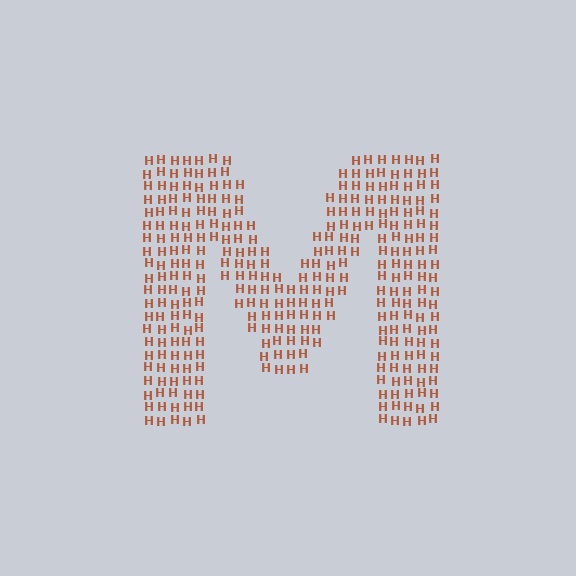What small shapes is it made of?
It is made of small letter H's.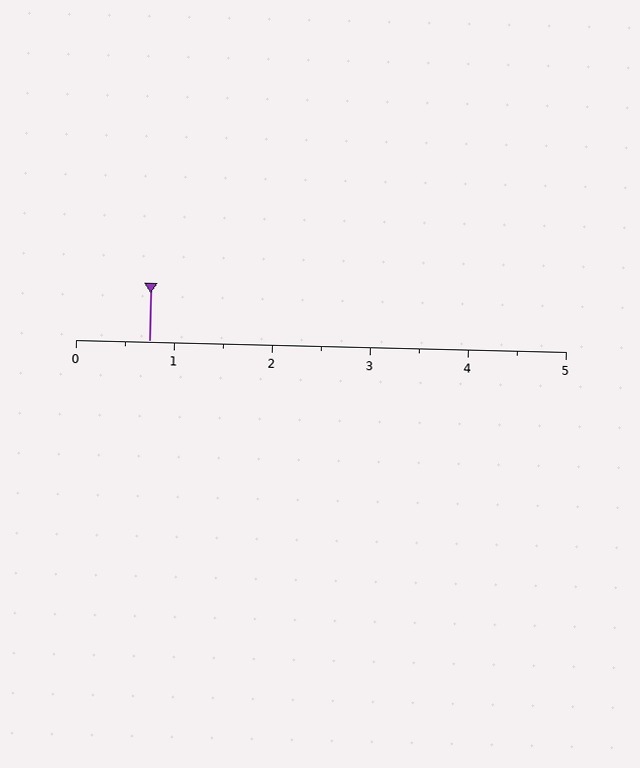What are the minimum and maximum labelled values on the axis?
The axis runs from 0 to 5.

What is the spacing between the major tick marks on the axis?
The major ticks are spaced 1 apart.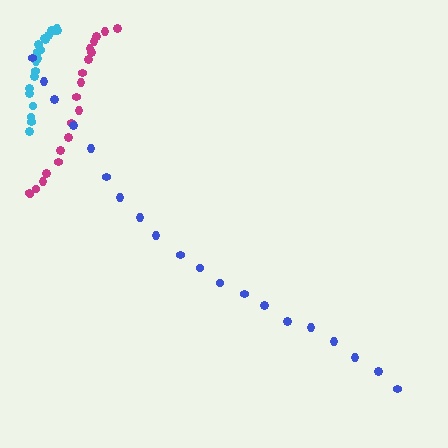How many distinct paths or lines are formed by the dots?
There are 3 distinct paths.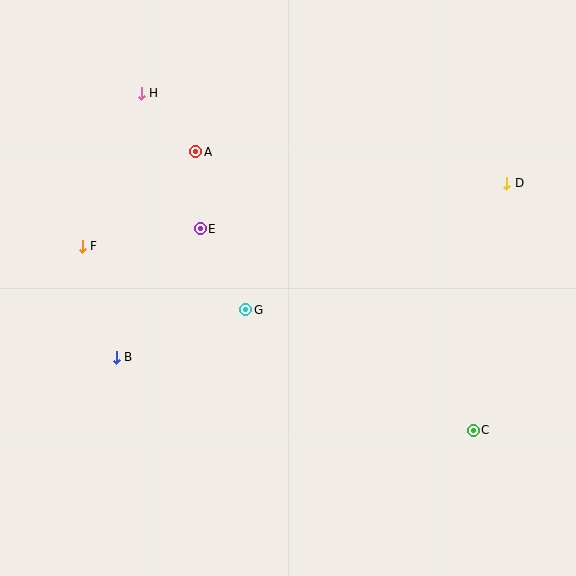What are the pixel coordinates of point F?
Point F is at (82, 246).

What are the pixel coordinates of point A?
Point A is at (196, 152).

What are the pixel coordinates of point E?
Point E is at (200, 229).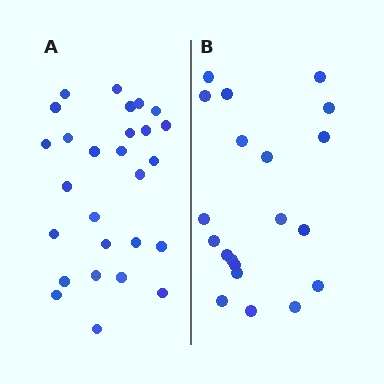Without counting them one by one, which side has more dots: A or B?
Region A (the left region) has more dots.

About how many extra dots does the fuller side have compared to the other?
Region A has roughly 8 or so more dots than region B.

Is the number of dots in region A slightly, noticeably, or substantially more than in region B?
Region A has noticeably more, but not dramatically so. The ratio is roughly 1.4 to 1.